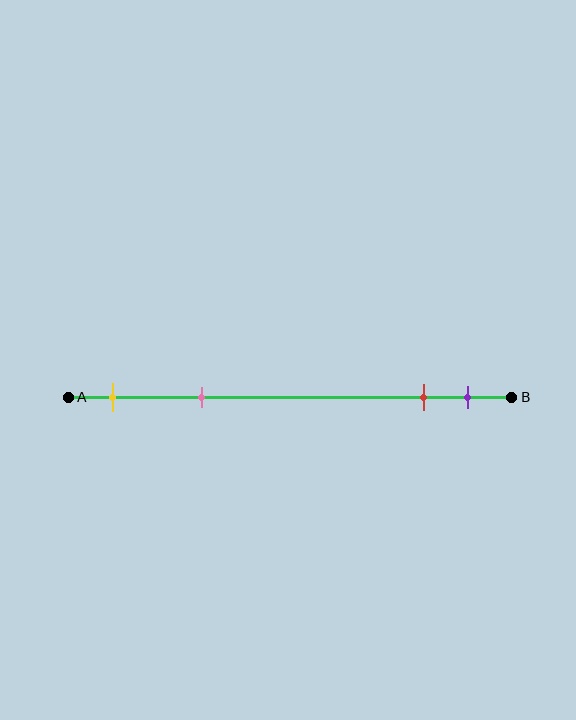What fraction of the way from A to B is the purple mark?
The purple mark is approximately 90% (0.9) of the way from A to B.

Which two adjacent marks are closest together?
The red and purple marks are the closest adjacent pair.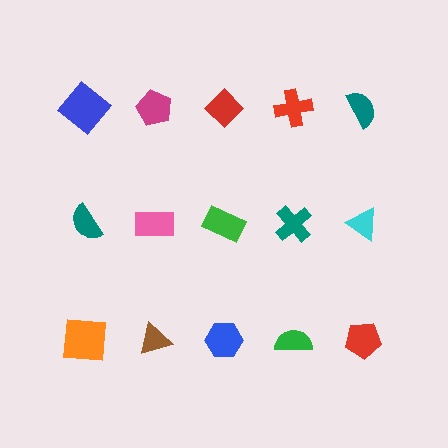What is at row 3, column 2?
A brown triangle.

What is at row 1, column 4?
A red cross.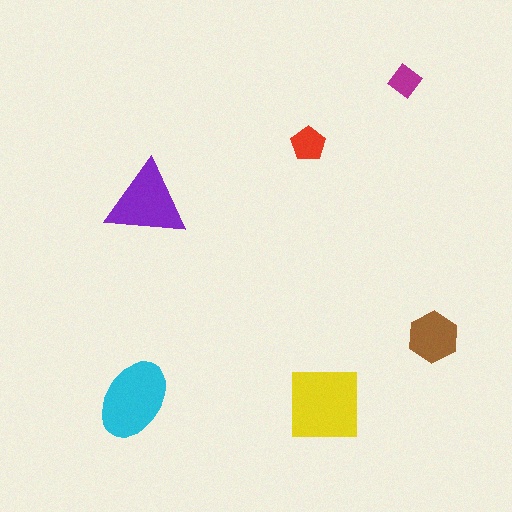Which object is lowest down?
The yellow square is bottommost.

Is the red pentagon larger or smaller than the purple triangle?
Smaller.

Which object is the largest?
The yellow square.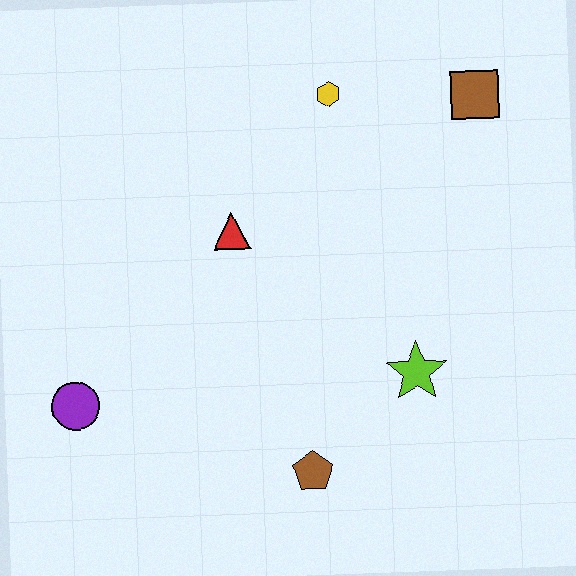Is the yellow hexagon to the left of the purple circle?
No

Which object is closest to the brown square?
The yellow hexagon is closest to the brown square.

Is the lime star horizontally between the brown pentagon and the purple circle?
No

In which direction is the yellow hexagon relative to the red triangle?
The yellow hexagon is above the red triangle.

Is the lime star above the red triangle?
No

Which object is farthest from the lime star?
The purple circle is farthest from the lime star.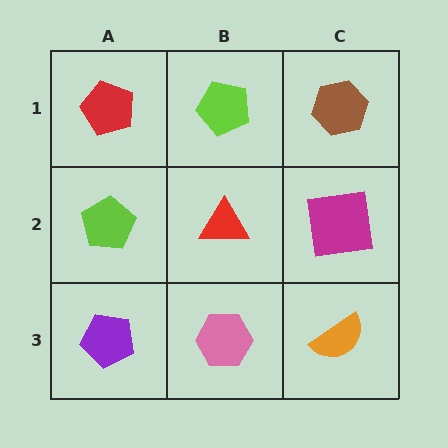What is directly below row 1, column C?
A magenta square.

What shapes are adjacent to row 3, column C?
A magenta square (row 2, column C), a pink hexagon (row 3, column B).